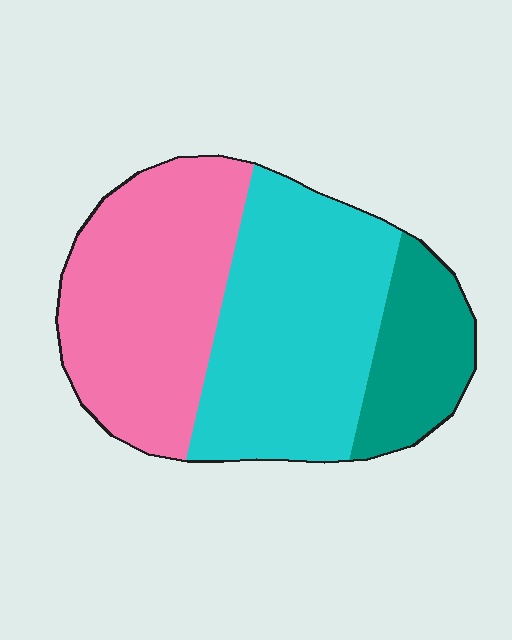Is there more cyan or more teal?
Cyan.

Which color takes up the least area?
Teal, at roughly 15%.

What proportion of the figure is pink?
Pink covers around 40% of the figure.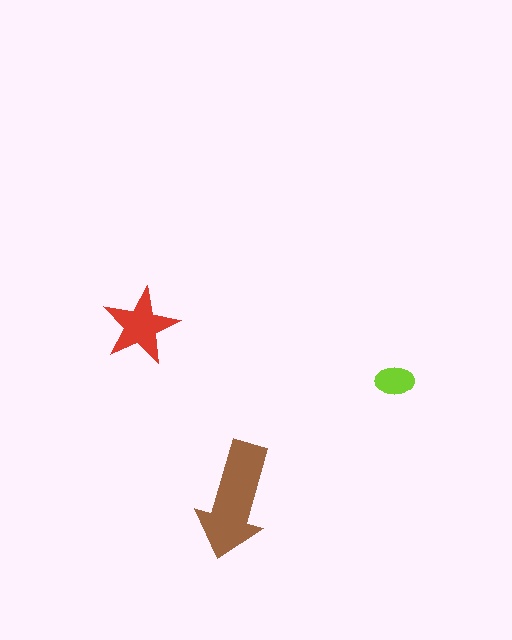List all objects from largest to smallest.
The brown arrow, the red star, the lime ellipse.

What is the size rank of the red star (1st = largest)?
2nd.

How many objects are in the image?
There are 3 objects in the image.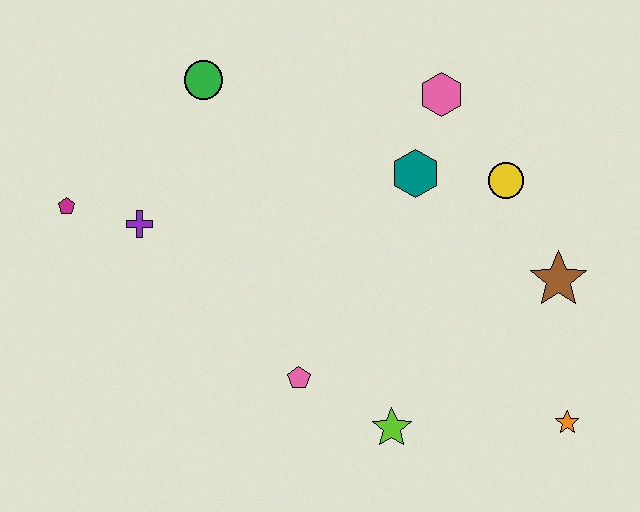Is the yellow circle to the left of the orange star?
Yes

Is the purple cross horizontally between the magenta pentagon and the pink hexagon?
Yes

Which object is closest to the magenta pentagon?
The purple cross is closest to the magenta pentagon.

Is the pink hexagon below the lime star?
No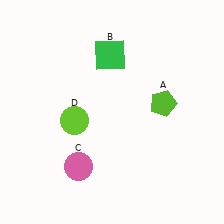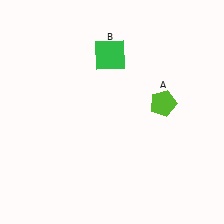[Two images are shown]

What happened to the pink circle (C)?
The pink circle (C) was removed in Image 2. It was in the bottom-left area of Image 1.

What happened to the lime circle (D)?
The lime circle (D) was removed in Image 2. It was in the bottom-left area of Image 1.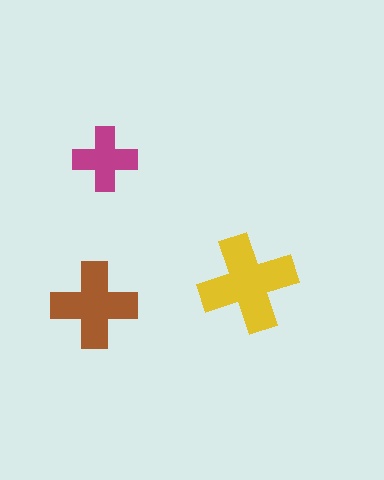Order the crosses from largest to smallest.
the yellow one, the brown one, the magenta one.